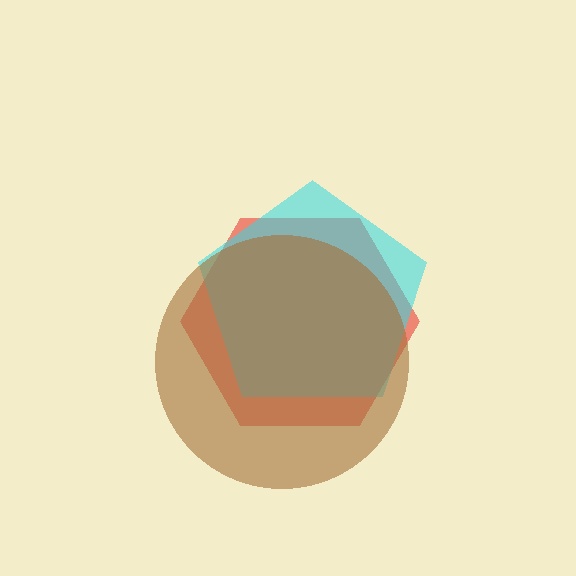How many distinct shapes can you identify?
There are 3 distinct shapes: a red hexagon, a cyan pentagon, a brown circle.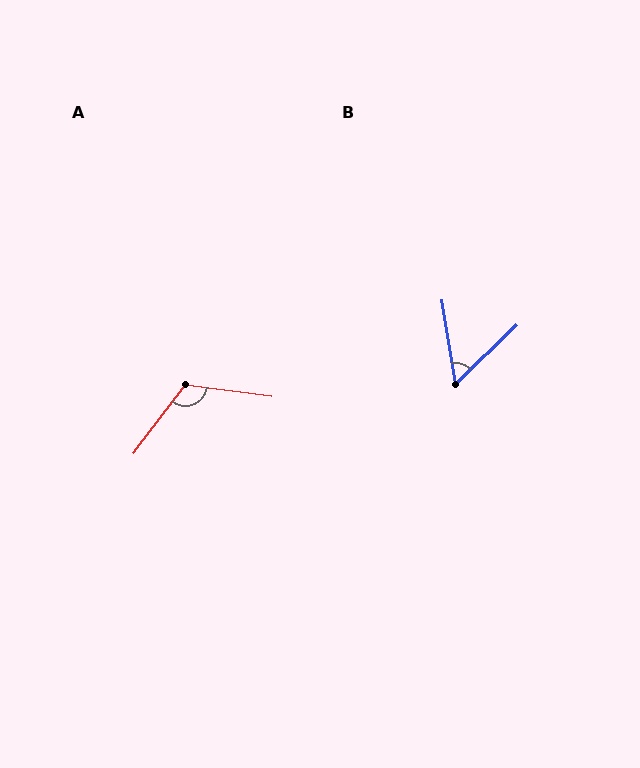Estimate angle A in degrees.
Approximately 120 degrees.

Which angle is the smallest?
B, at approximately 55 degrees.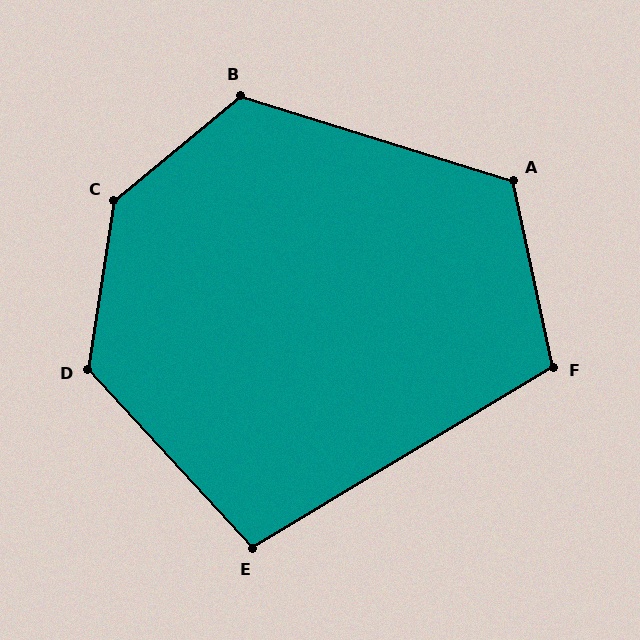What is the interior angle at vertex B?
Approximately 123 degrees (obtuse).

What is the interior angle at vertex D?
Approximately 128 degrees (obtuse).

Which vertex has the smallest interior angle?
E, at approximately 102 degrees.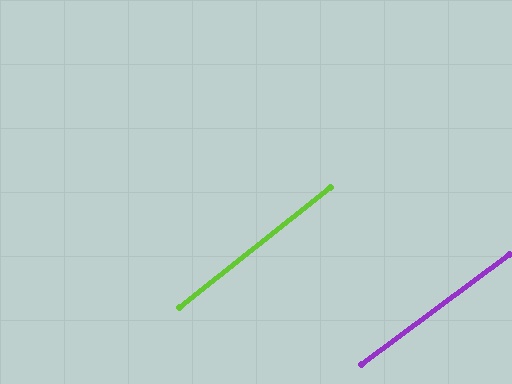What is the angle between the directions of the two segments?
Approximately 2 degrees.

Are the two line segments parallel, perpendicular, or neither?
Parallel — their directions differ by only 1.6°.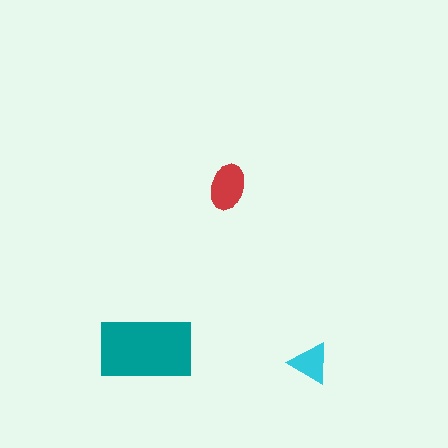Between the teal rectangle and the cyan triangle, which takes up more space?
The teal rectangle.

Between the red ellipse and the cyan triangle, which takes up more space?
The red ellipse.